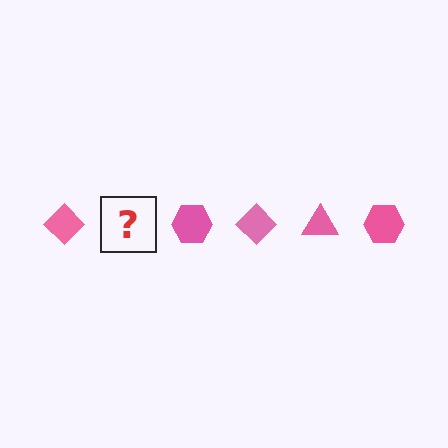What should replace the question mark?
The question mark should be replaced with a pink triangle.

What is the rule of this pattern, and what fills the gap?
The rule is that the pattern cycles through diamond, triangle, hexagon shapes in pink. The gap should be filled with a pink triangle.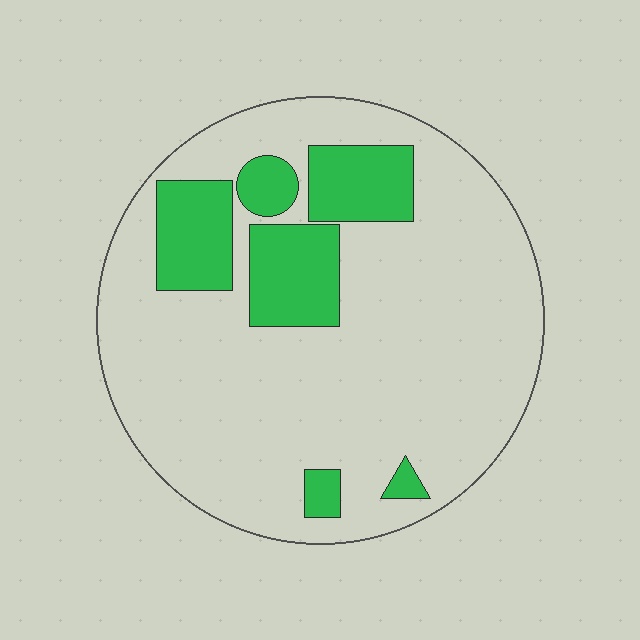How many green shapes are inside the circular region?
6.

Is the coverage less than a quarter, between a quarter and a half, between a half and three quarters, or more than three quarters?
Less than a quarter.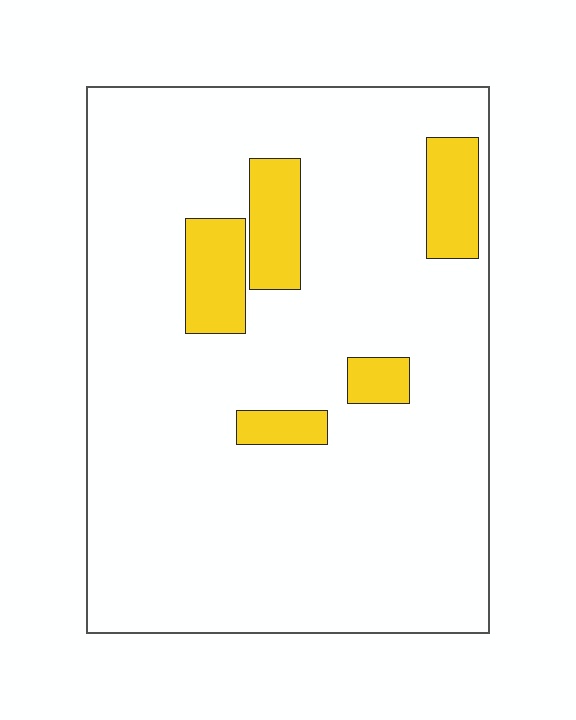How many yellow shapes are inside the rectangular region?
5.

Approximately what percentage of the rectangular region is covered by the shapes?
Approximately 10%.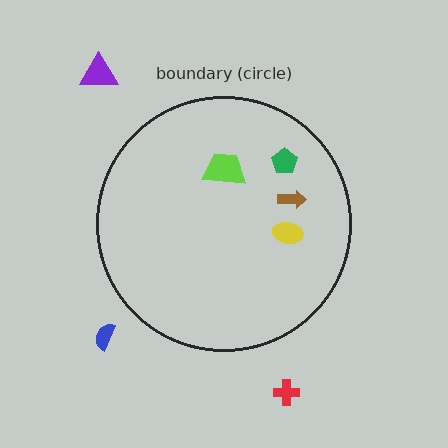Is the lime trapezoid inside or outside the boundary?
Inside.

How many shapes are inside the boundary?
4 inside, 3 outside.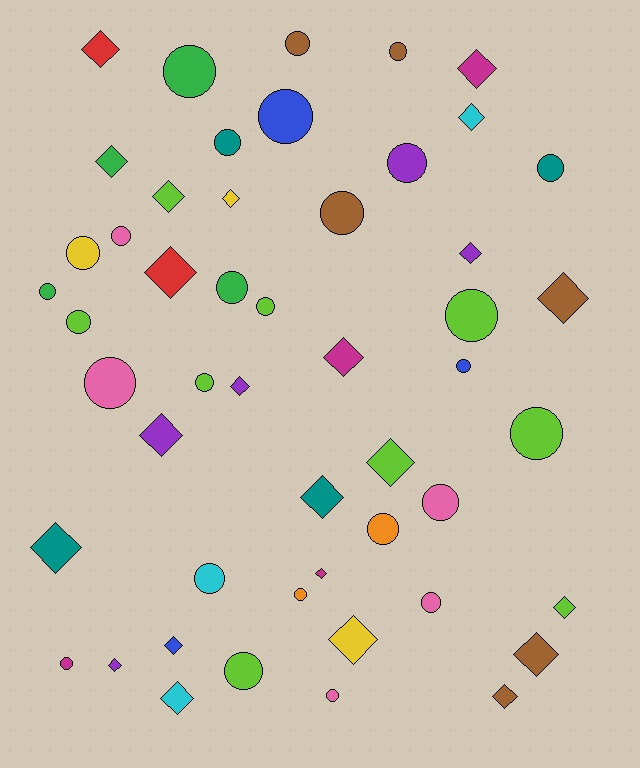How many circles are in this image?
There are 27 circles.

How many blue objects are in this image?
There are 3 blue objects.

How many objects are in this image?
There are 50 objects.